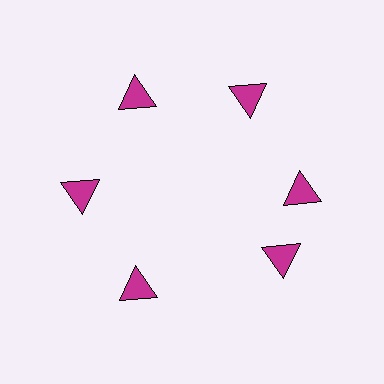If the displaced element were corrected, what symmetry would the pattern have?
It would have 6-fold rotational symmetry — the pattern would map onto itself every 60 degrees.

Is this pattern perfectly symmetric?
No. The 6 magenta triangles are arranged in a ring, but one element near the 5 o'clock position is rotated out of alignment along the ring, breaking the 6-fold rotational symmetry.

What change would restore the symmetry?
The symmetry would be restored by rotating it back into even spacing with its neighbors so that all 6 triangles sit at equal angles and equal distance from the center.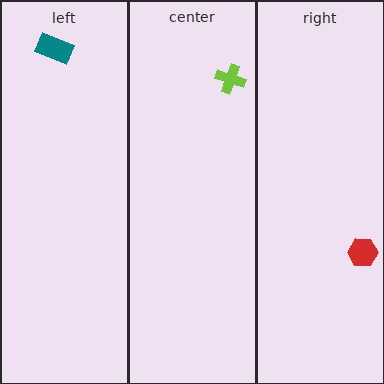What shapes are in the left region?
The teal rectangle.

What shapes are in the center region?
The lime cross.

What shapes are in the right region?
The red hexagon.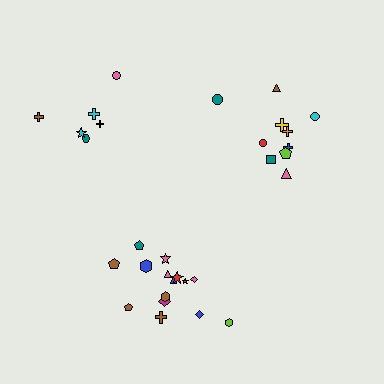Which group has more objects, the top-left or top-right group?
The top-right group.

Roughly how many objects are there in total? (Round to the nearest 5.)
Roughly 30 objects in total.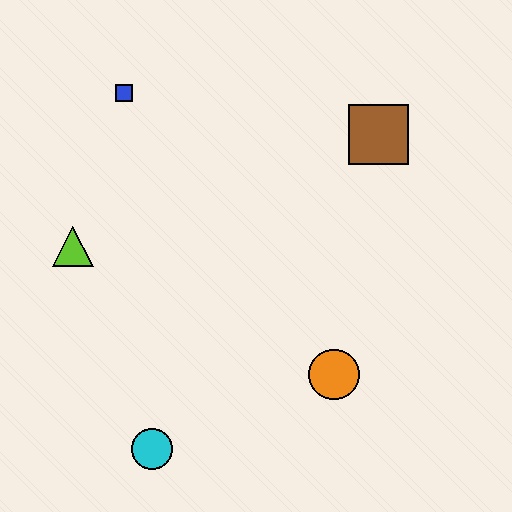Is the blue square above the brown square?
Yes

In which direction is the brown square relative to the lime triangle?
The brown square is to the right of the lime triangle.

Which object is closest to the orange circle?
The cyan circle is closest to the orange circle.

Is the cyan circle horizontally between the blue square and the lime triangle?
No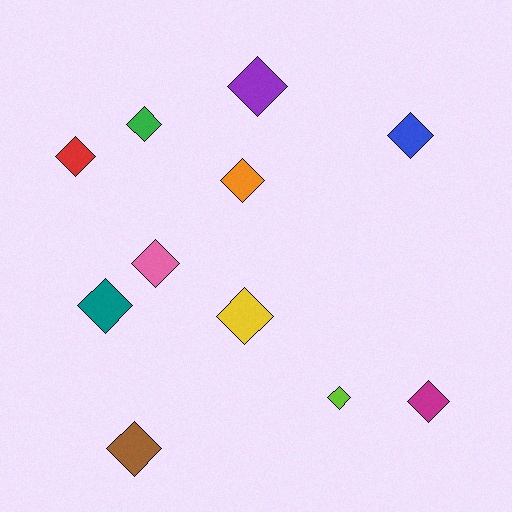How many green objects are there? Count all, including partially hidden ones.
There is 1 green object.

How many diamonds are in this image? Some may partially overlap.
There are 11 diamonds.